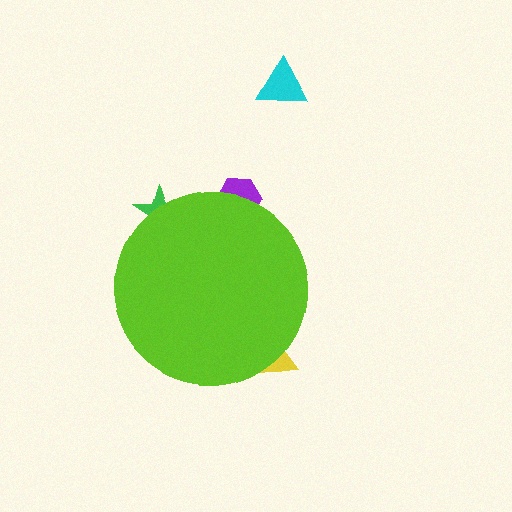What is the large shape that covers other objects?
A lime circle.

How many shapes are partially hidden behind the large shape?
3 shapes are partially hidden.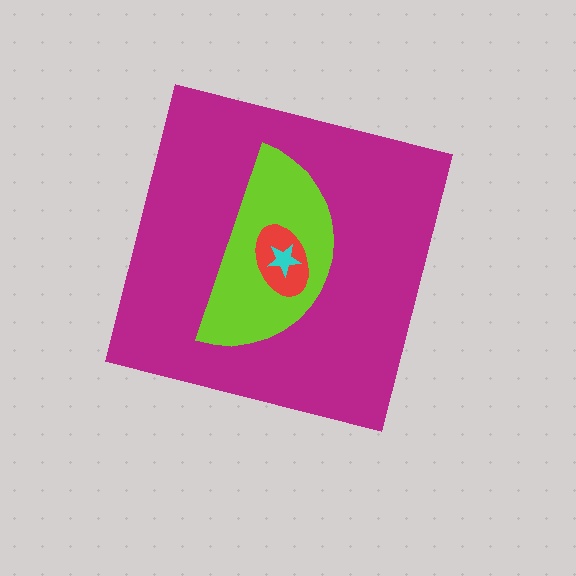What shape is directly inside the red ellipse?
The cyan star.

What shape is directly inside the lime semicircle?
The red ellipse.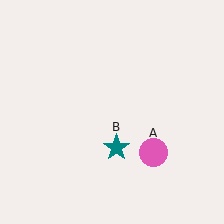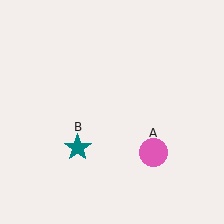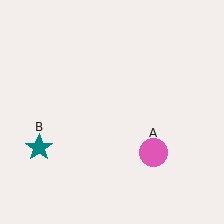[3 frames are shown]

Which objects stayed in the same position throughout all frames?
Pink circle (object A) remained stationary.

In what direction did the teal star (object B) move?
The teal star (object B) moved left.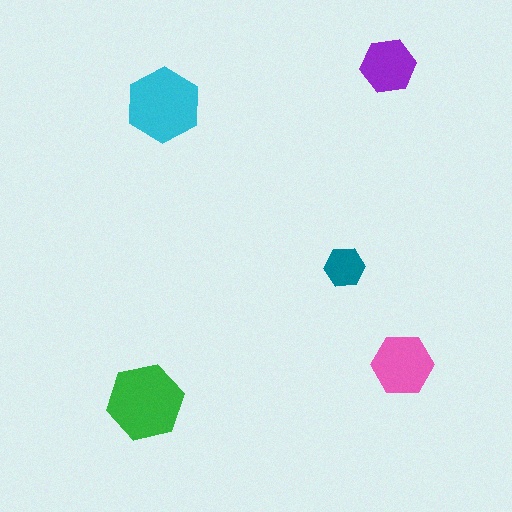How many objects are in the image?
There are 5 objects in the image.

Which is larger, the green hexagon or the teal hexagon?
The green one.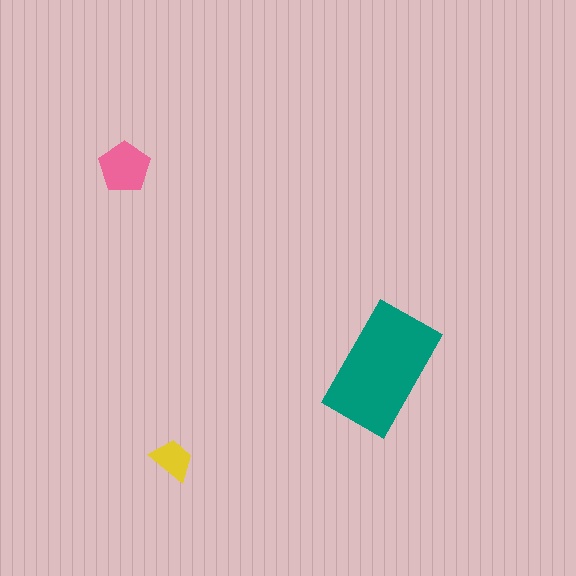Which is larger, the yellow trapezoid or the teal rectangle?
The teal rectangle.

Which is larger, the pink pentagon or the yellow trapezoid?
The pink pentagon.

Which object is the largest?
The teal rectangle.